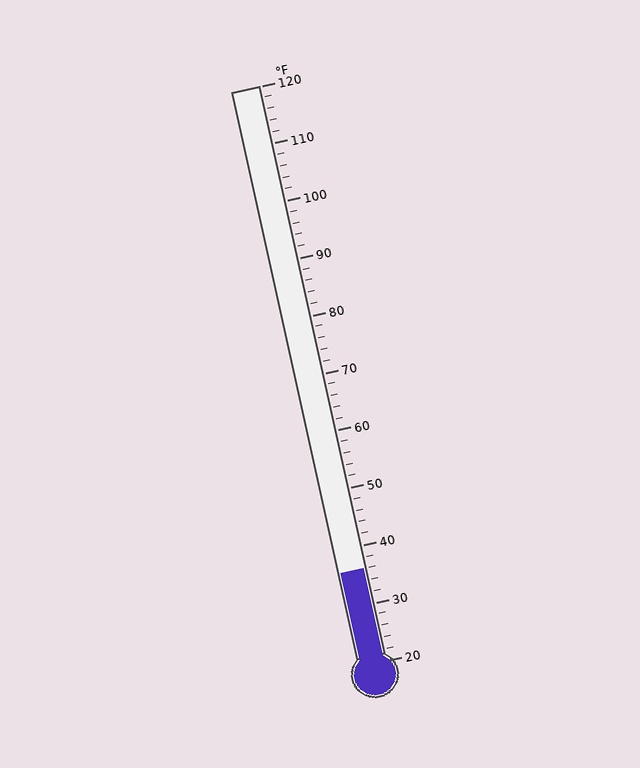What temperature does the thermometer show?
The thermometer shows approximately 36°F.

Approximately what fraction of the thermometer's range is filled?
The thermometer is filled to approximately 15% of its range.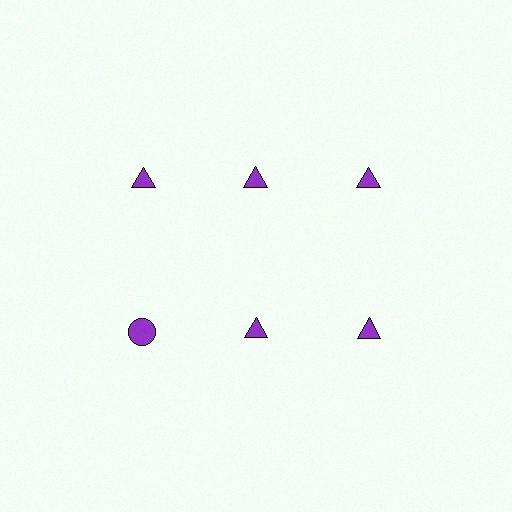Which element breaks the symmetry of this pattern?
The purple circle in the second row, leftmost column breaks the symmetry. All other shapes are purple triangles.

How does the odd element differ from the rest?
It has a different shape: circle instead of triangle.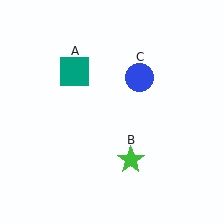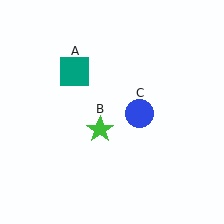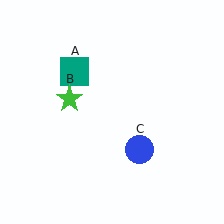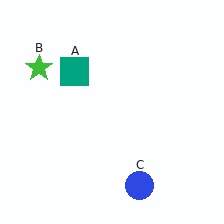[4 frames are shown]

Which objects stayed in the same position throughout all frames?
Teal square (object A) remained stationary.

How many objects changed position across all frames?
2 objects changed position: green star (object B), blue circle (object C).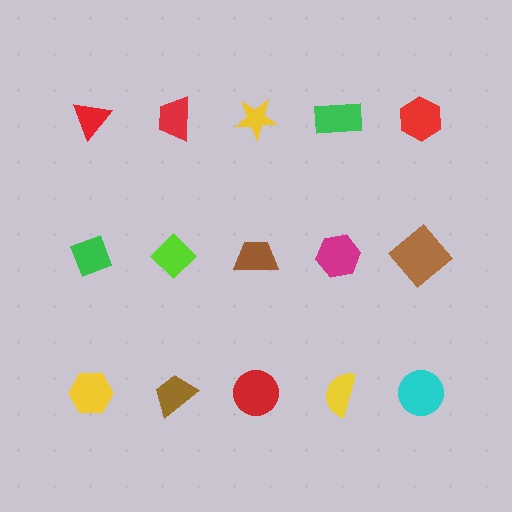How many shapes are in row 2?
5 shapes.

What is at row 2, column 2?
A lime diamond.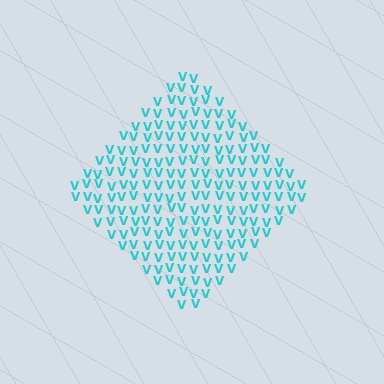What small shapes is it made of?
It is made of small letter V's.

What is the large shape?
The large shape is a diamond.